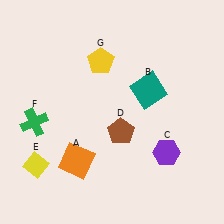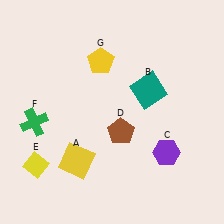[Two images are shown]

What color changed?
The square (A) changed from orange in Image 1 to yellow in Image 2.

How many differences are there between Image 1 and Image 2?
There is 1 difference between the two images.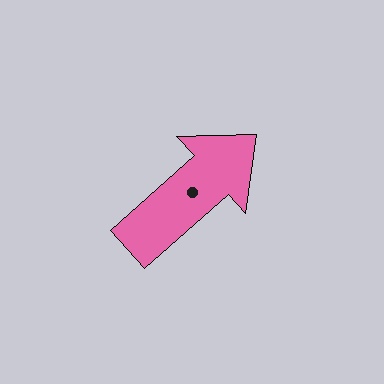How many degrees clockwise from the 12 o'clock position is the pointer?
Approximately 48 degrees.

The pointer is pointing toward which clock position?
Roughly 2 o'clock.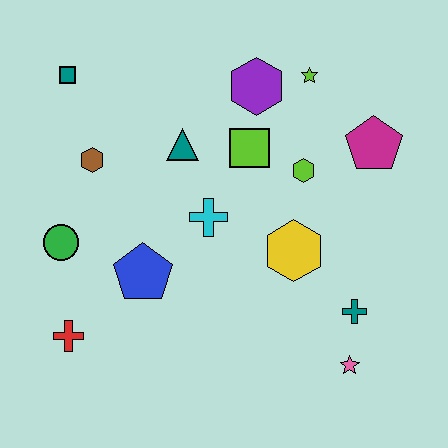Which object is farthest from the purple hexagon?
The red cross is farthest from the purple hexagon.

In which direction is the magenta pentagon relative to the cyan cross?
The magenta pentagon is to the right of the cyan cross.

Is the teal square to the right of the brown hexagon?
No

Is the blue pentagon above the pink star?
Yes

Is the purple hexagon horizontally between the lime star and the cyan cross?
Yes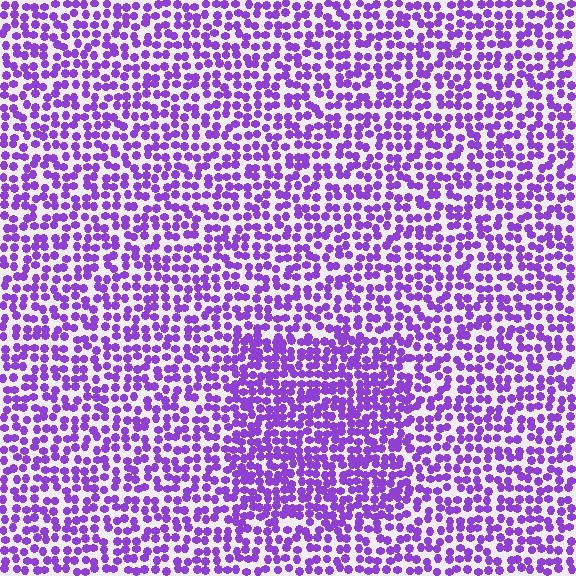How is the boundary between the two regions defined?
The boundary is defined by a change in element density (approximately 1.5x ratio). All elements are the same color, size, and shape.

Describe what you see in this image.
The image contains small purple elements arranged at two different densities. A rectangle-shaped region is visible where the elements are more densely packed than the surrounding area.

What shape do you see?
I see a rectangle.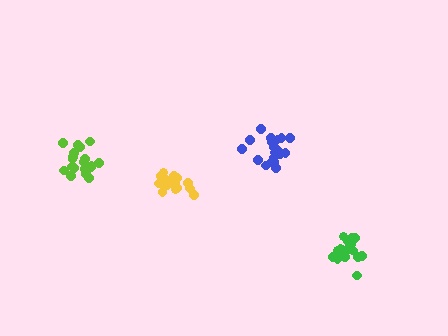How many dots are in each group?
Group 1: 19 dots, Group 2: 19 dots, Group 3: 15 dots, Group 4: 19 dots (72 total).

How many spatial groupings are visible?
There are 4 spatial groupings.